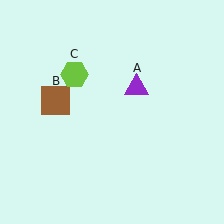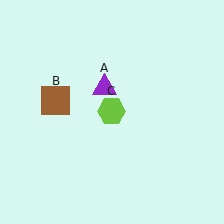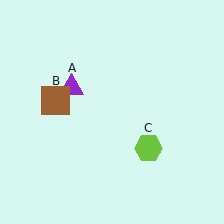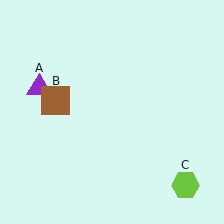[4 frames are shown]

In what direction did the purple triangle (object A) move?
The purple triangle (object A) moved left.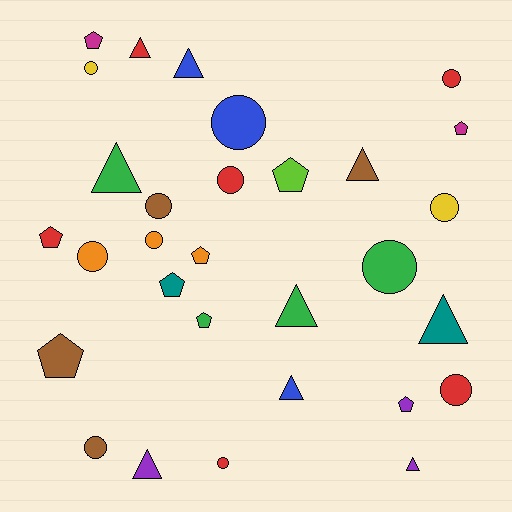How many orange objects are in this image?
There are 3 orange objects.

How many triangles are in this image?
There are 9 triangles.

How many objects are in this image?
There are 30 objects.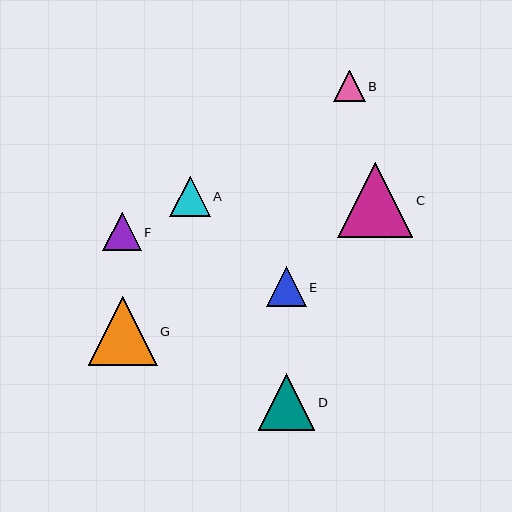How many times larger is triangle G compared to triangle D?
Triangle G is approximately 1.2 times the size of triangle D.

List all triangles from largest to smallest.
From largest to smallest: C, G, D, A, E, F, B.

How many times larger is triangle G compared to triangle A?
Triangle G is approximately 1.7 times the size of triangle A.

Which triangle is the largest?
Triangle C is the largest with a size of approximately 75 pixels.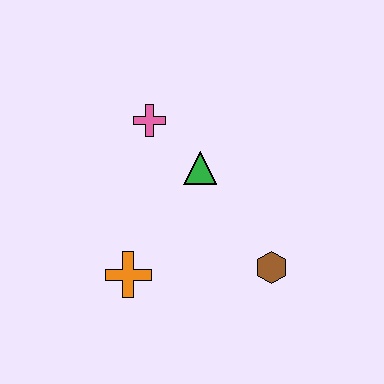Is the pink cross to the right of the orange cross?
Yes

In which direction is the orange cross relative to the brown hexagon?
The orange cross is to the left of the brown hexagon.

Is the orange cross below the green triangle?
Yes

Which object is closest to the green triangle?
The pink cross is closest to the green triangle.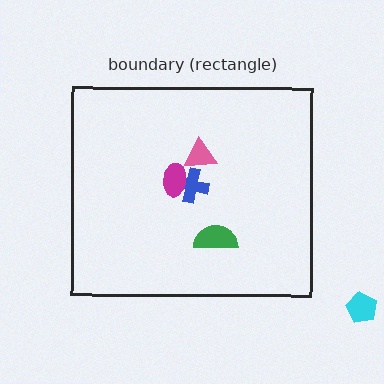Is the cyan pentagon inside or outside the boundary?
Outside.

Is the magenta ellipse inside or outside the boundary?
Inside.